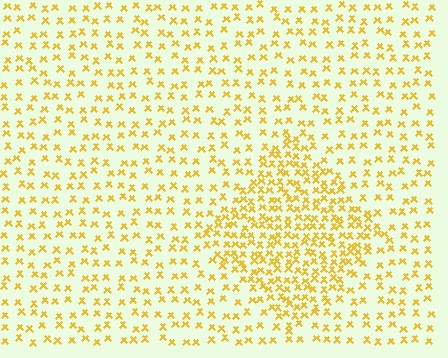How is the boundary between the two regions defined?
The boundary is defined by a change in element density (approximately 2.1x ratio). All elements are the same color, size, and shape.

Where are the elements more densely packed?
The elements are more densely packed inside the diamond boundary.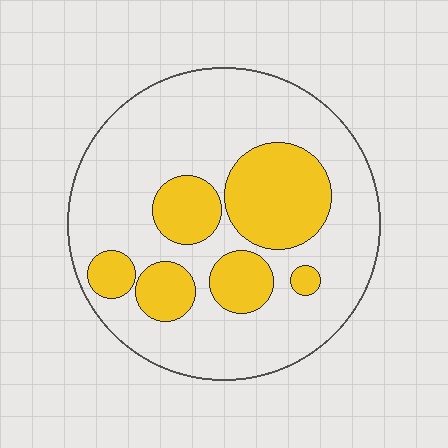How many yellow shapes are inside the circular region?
6.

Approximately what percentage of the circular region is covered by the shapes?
Approximately 30%.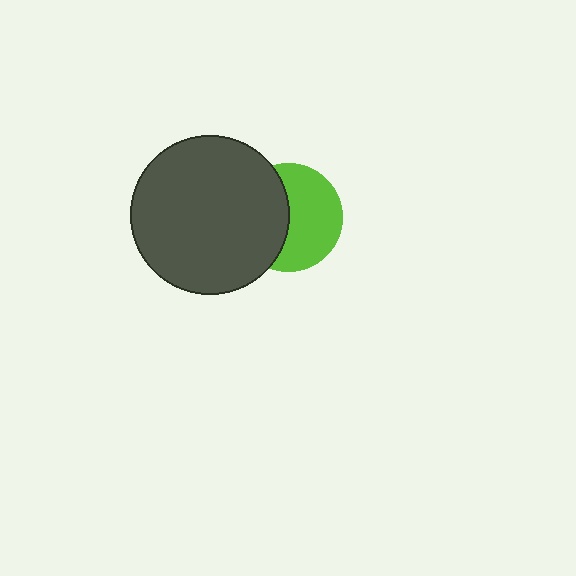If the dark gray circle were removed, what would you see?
You would see the complete lime circle.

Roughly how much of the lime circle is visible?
About half of it is visible (roughly 56%).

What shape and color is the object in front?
The object in front is a dark gray circle.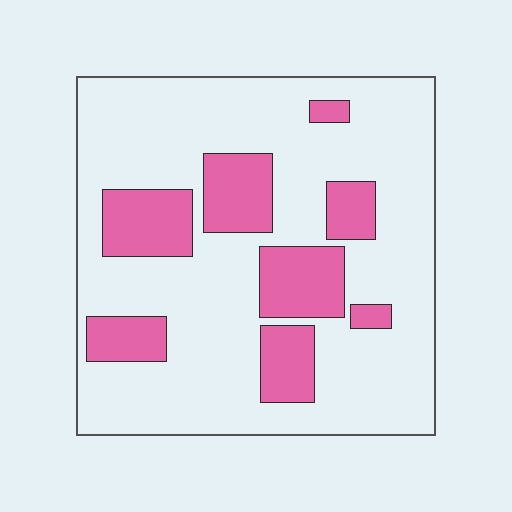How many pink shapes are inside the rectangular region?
8.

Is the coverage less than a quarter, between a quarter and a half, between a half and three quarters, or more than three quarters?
Less than a quarter.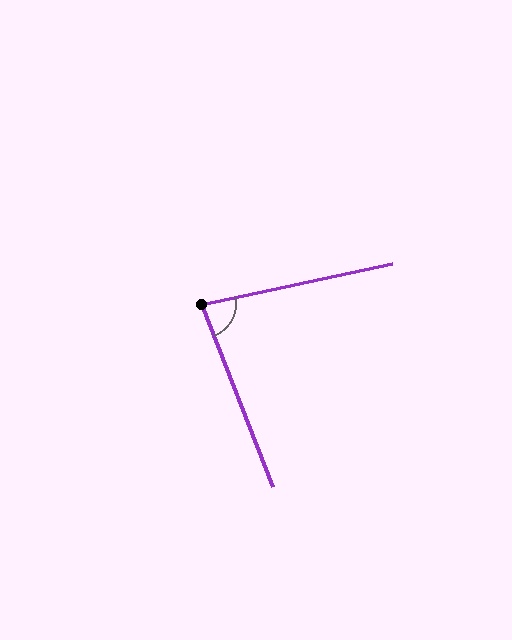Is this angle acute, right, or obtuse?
It is acute.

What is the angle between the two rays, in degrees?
Approximately 81 degrees.